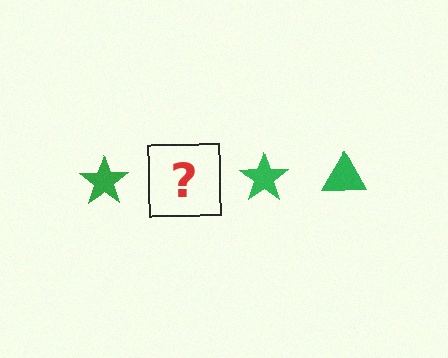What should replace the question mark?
The question mark should be replaced with a green triangle.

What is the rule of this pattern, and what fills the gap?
The rule is that the pattern cycles through star, triangle shapes in green. The gap should be filled with a green triangle.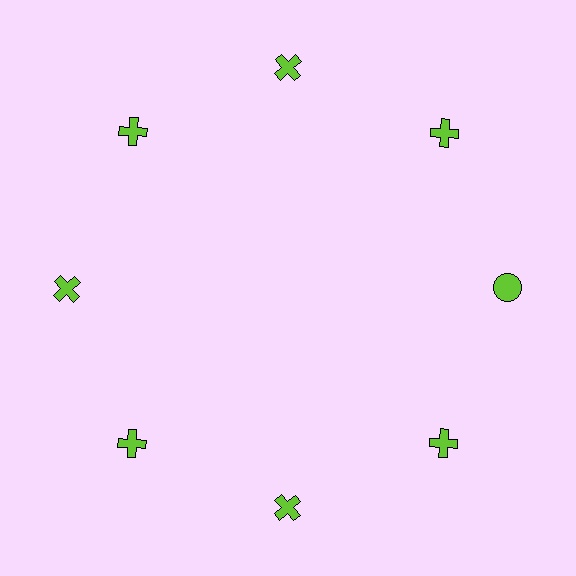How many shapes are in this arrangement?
There are 8 shapes arranged in a ring pattern.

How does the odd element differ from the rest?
It has a different shape: circle instead of cross.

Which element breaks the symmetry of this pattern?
The lime circle at roughly the 3 o'clock position breaks the symmetry. All other shapes are lime crosses.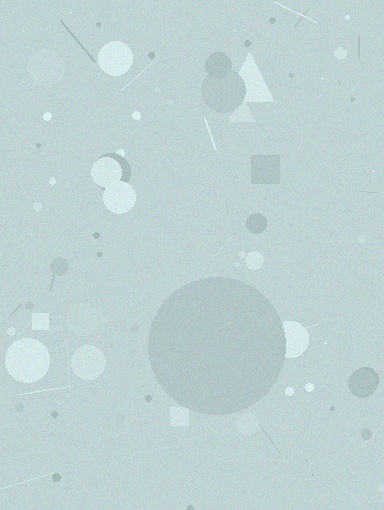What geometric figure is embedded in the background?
A circle is embedded in the background.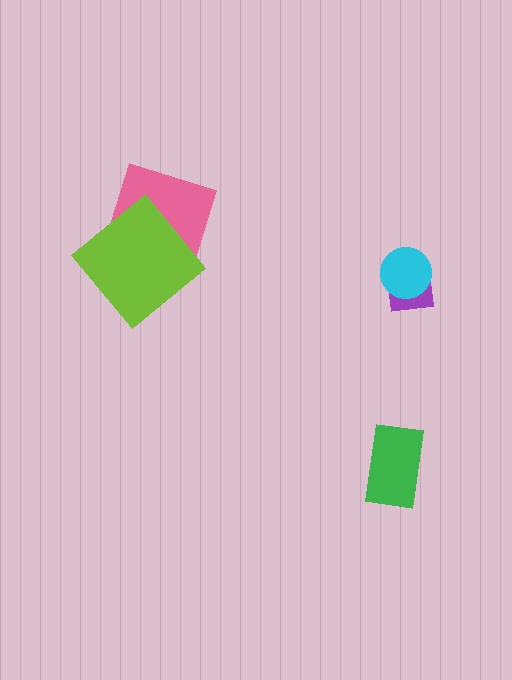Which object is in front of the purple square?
The cyan circle is in front of the purple square.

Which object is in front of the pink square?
The lime diamond is in front of the pink square.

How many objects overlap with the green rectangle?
0 objects overlap with the green rectangle.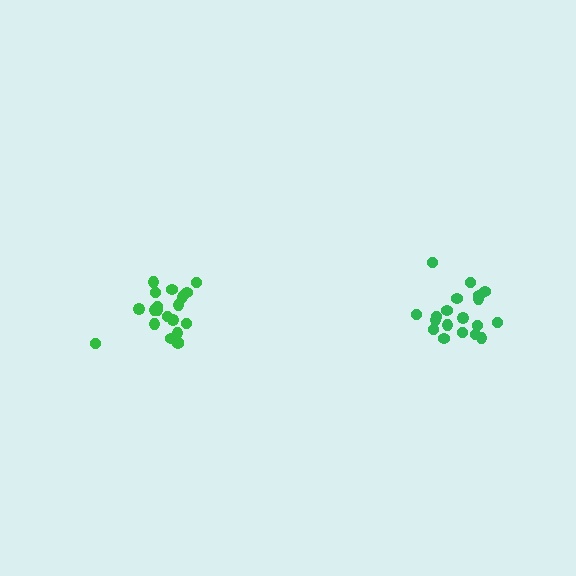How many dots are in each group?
Group 1: 19 dots, Group 2: 20 dots (39 total).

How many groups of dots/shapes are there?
There are 2 groups.